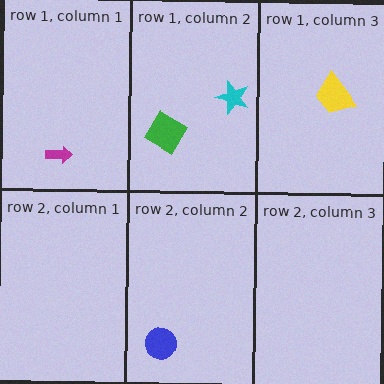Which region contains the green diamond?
The row 1, column 2 region.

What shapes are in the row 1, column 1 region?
The magenta arrow.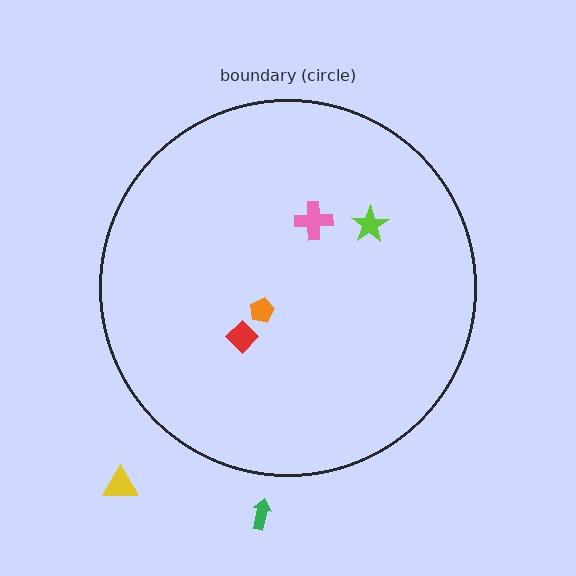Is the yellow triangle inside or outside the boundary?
Outside.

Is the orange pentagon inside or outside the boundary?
Inside.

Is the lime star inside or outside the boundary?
Inside.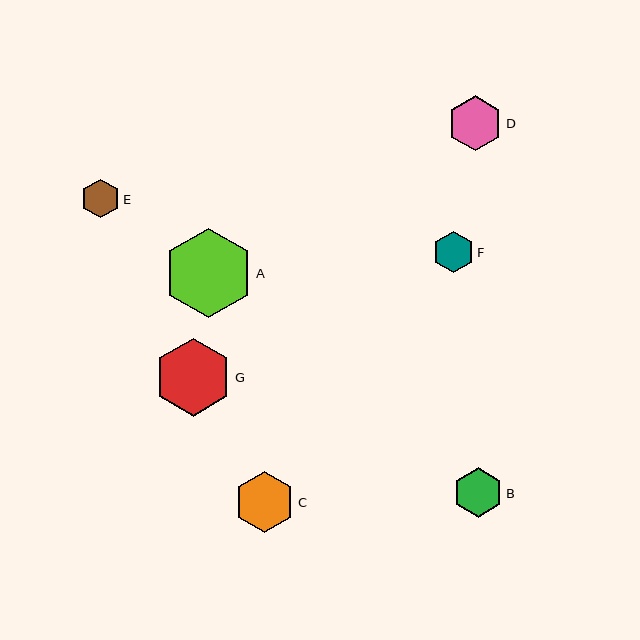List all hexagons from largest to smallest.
From largest to smallest: A, G, C, D, B, F, E.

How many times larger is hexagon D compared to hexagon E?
Hexagon D is approximately 1.4 times the size of hexagon E.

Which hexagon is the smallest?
Hexagon E is the smallest with a size of approximately 39 pixels.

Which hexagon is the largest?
Hexagon A is the largest with a size of approximately 90 pixels.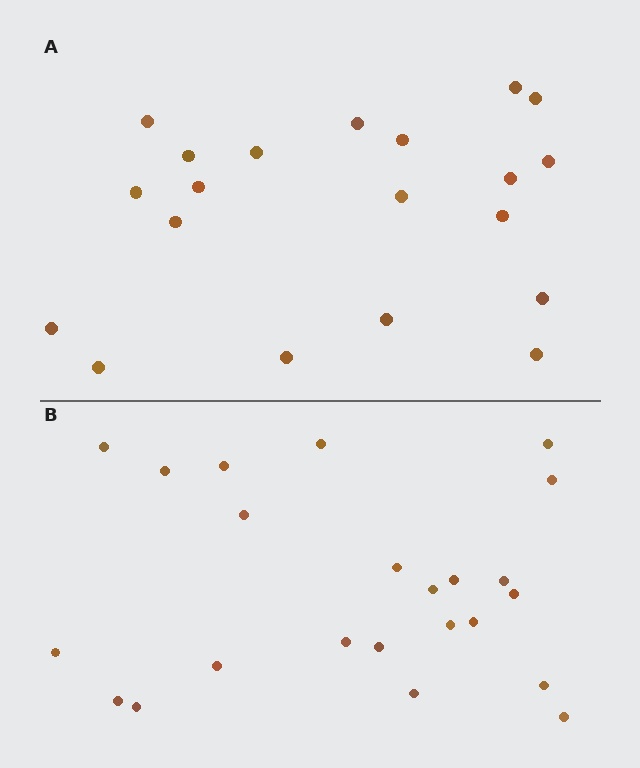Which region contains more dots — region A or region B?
Region B (the bottom region) has more dots.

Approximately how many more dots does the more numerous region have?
Region B has just a few more — roughly 2 or 3 more dots than region A.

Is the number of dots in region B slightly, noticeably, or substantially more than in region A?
Region B has only slightly more — the two regions are fairly close. The ratio is roughly 1.1 to 1.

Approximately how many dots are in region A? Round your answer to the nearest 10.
About 20 dots.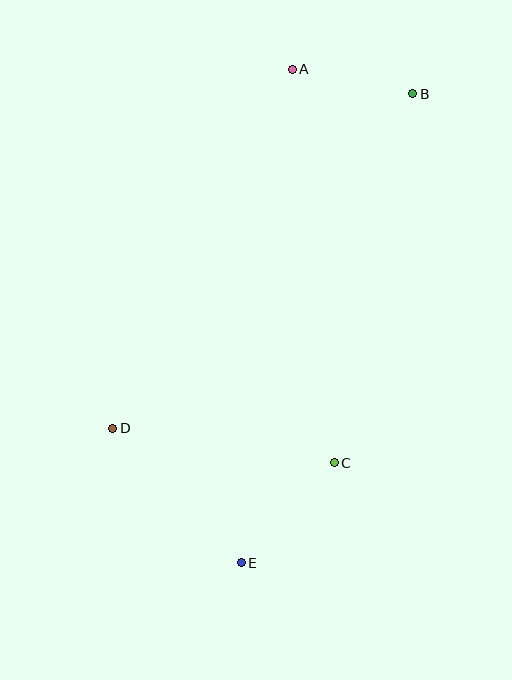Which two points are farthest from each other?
Points B and E are farthest from each other.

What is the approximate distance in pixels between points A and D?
The distance between A and D is approximately 401 pixels.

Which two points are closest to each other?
Points A and B are closest to each other.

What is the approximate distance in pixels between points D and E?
The distance between D and E is approximately 186 pixels.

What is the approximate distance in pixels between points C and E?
The distance between C and E is approximately 136 pixels.